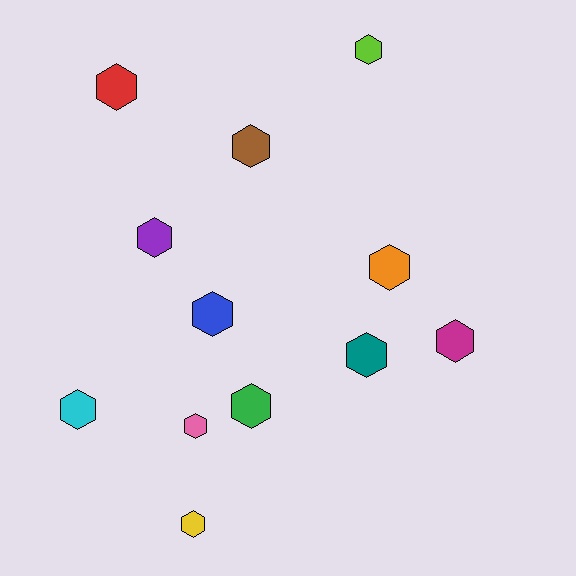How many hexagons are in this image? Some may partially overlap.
There are 12 hexagons.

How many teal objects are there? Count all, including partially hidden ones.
There is 1 teal object.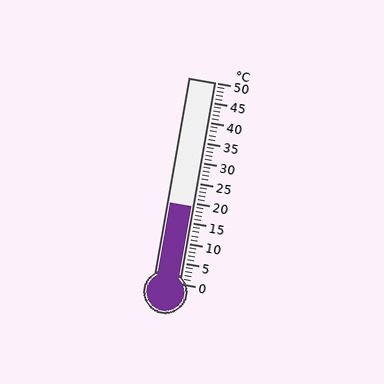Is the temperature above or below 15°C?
The temperature is above 15°C.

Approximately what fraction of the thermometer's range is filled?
The thermometer is filled to approximately 40% of its range.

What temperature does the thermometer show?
The thermometer shows approximately 19°C.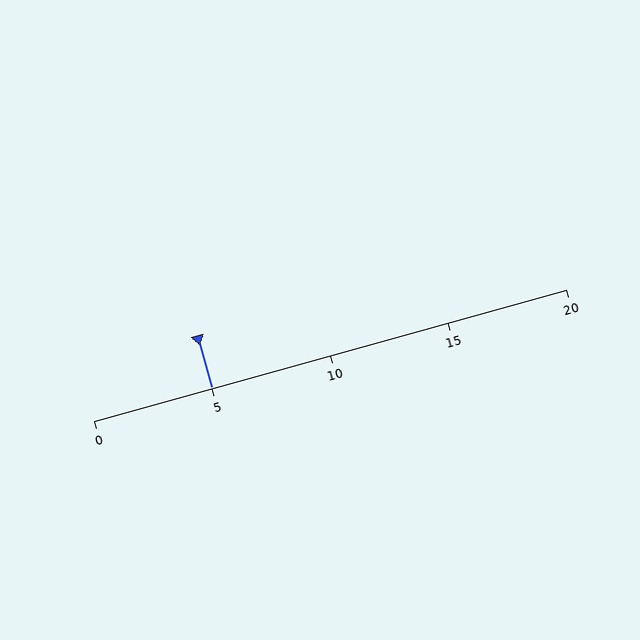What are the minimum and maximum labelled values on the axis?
The axis runs from 0 to 20.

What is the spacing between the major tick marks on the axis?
The major ticks are spaced 5 apart.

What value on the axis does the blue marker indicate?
The marker indicates approximately 5.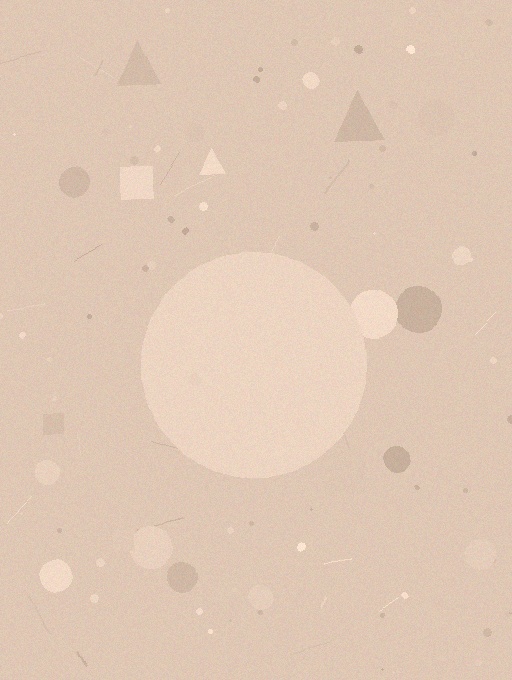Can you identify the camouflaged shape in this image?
The camouflaged shape is a circle.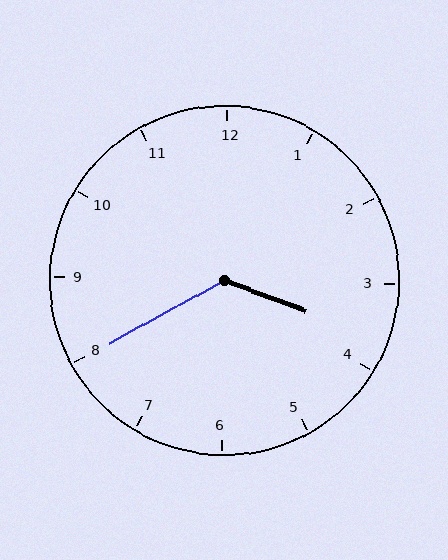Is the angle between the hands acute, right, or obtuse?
It is obtuse.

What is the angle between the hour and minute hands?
Approximately 130 degrees.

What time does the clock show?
3:40.